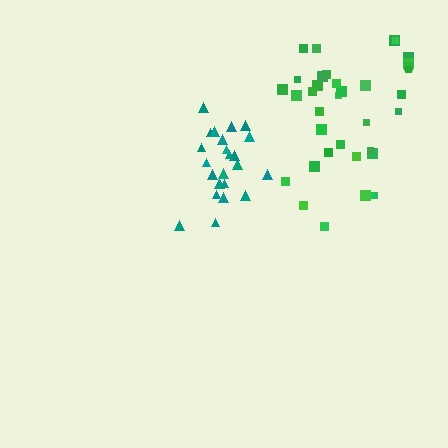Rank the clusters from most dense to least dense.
teal, green.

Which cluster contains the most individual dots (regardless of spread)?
Green (35).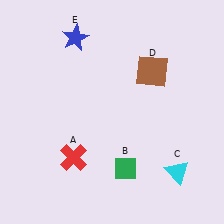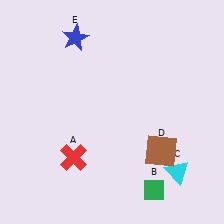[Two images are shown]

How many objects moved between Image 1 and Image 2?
2 objects moved between the two images.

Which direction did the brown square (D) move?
The brown square (D) moved down.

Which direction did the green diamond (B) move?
The green diamond (B) moved right.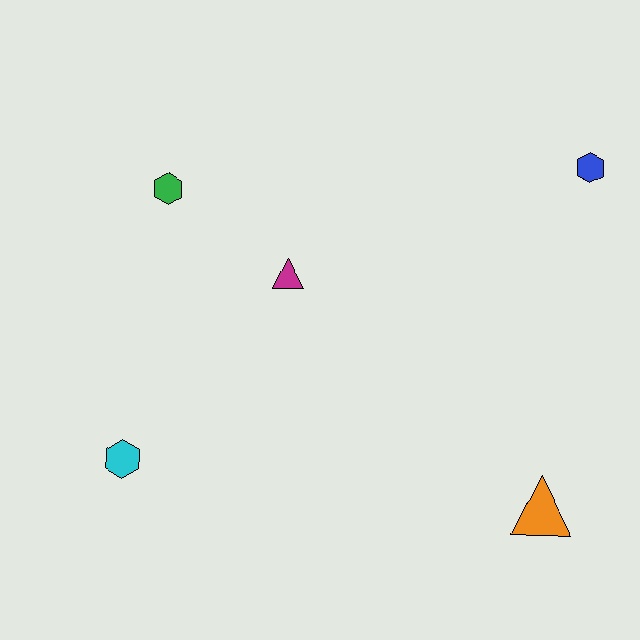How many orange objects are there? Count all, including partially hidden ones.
There is 1 orange object.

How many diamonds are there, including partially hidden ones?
There are no diamonds.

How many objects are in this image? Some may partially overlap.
There are 5 objects.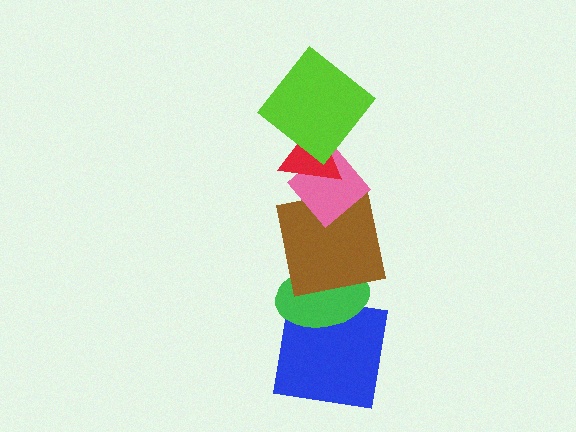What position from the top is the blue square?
The blue square is 6th from the top.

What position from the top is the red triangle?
The red triangle is 2nd from the top.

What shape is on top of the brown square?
The pink diamond is on top of the brown square.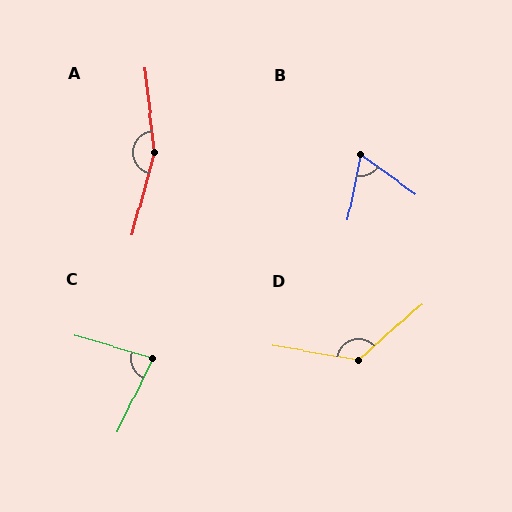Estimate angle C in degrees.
Approximately 80 degrees.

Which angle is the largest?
A, at approximately 158 degrees.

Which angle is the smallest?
B, at approximately 66 degrees.